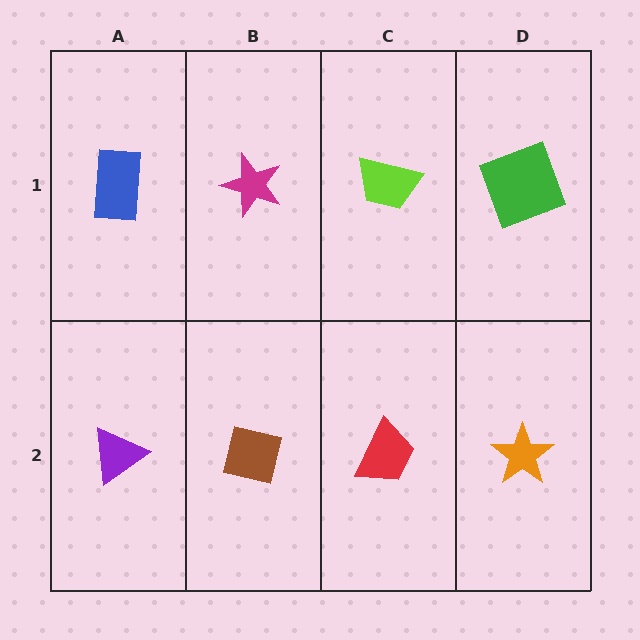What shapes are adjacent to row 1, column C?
A red trapezoid (row 2, column C), a magenta star (row 1, column B), a green square (row 1, column D).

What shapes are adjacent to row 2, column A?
A blue rectangle (row 1, column A), a brown square (row 2, column B).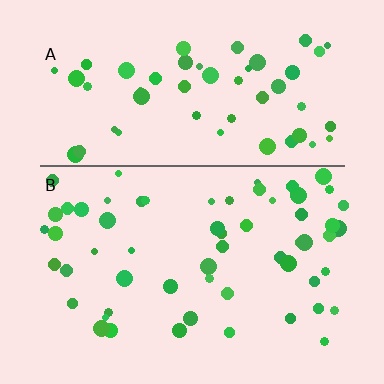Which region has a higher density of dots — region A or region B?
B (the bottom).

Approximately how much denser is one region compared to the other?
Approximately 1.1× — region B over region A.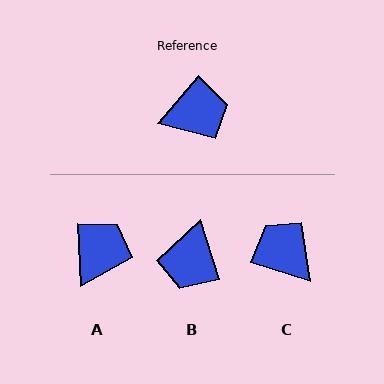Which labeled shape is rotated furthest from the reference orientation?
B, about 122 degrees away.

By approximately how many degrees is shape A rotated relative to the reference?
Approximately 43 degrees counter-clockwise.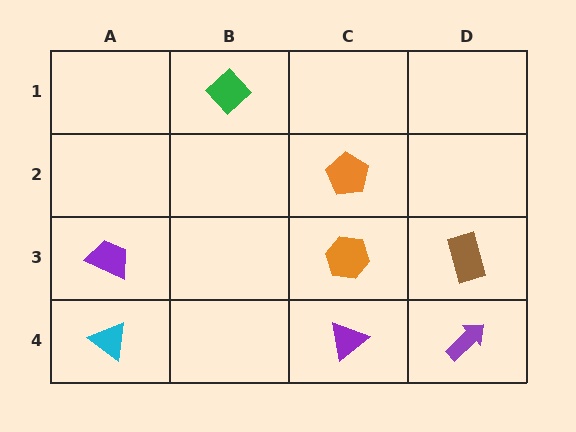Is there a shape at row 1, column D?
No, that cell is empty.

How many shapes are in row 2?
1 shape.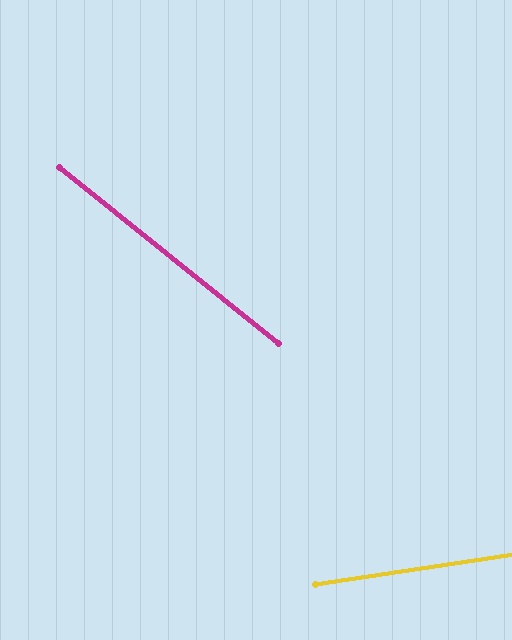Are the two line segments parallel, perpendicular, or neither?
Neither parallel nor perpendicular — they differ by about 47°.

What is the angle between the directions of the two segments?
Approximately 47 degrees.